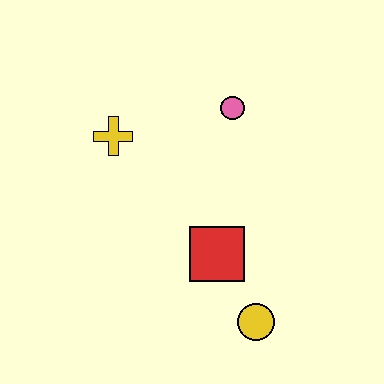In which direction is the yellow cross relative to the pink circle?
The yellow cross is to the left of the pink circle.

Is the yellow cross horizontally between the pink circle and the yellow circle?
No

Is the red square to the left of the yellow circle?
Yes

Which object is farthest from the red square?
The yellow cross is farthest from the red square.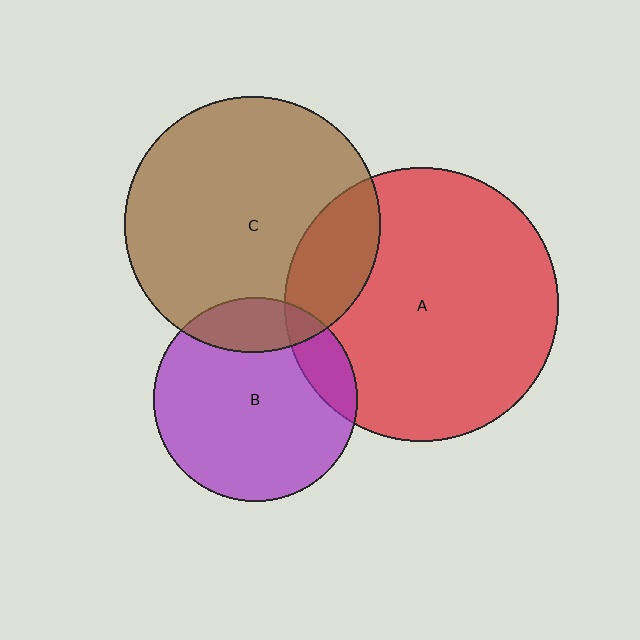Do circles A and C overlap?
Yes.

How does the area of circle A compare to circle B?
Approximately 1.8 times.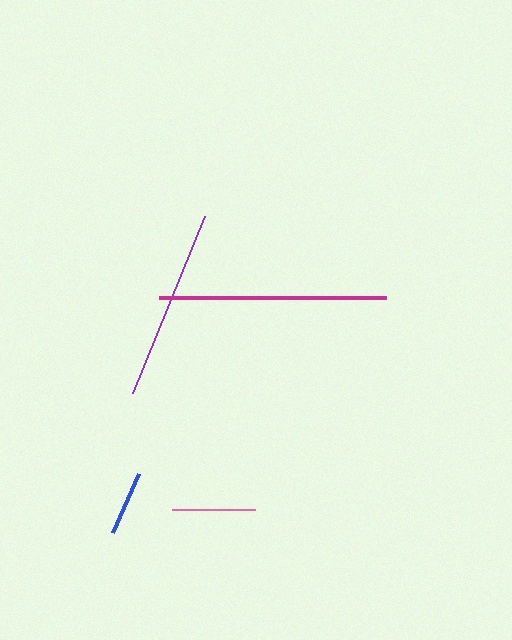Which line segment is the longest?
The magenta line is the longest at approximately 227 pixels.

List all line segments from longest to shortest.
From longest to shortest: magenta, purple, pink, blue.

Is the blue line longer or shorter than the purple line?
The purple line is longer than the blue line.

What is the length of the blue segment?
The blue segment is approximately 65 pixels long.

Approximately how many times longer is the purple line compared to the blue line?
The purple line is approximately 2.9 times the length of the blue line.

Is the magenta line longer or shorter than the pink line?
The magenta line is longer than the pink line.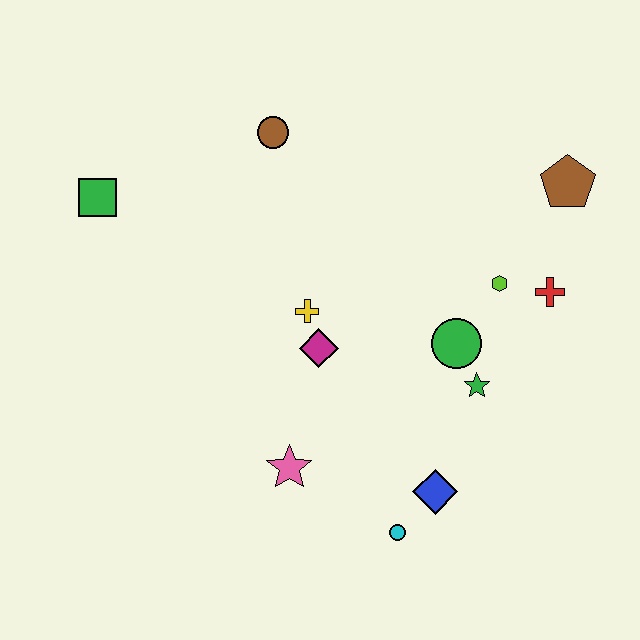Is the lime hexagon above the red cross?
Yes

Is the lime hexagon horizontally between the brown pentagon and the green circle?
Yes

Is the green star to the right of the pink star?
Yes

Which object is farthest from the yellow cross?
The brown pentagon is farthest from the yellow cross.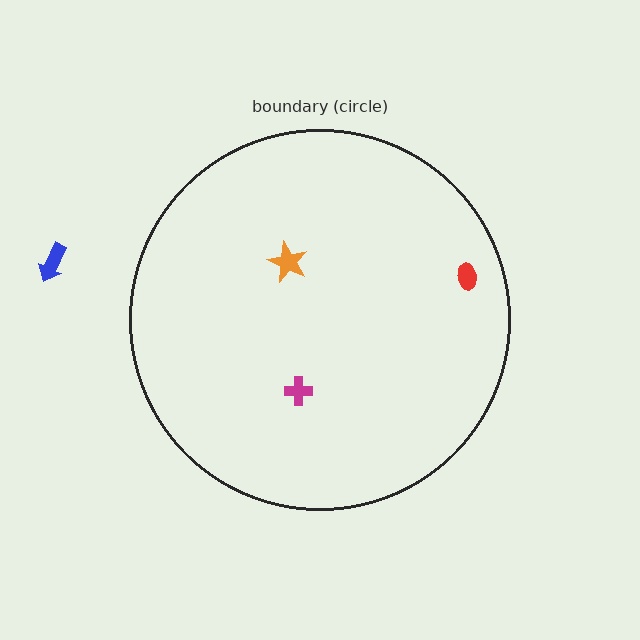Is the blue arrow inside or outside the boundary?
Outside.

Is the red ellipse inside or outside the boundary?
Inside.